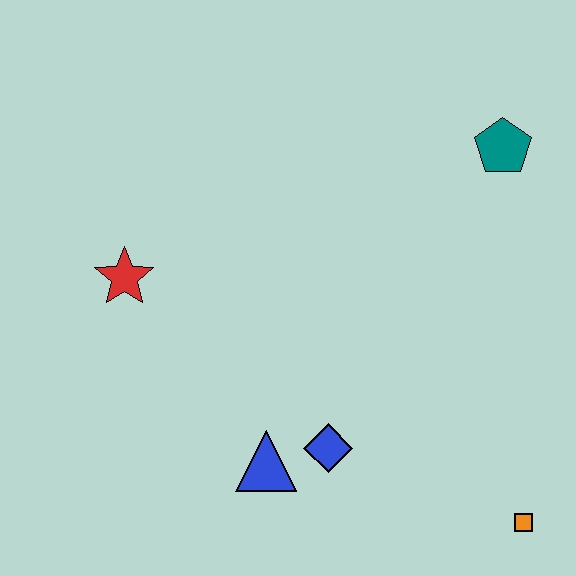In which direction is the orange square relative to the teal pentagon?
The orange square is below the teal pentagon.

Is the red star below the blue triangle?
No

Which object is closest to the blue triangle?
The blue diamond is closest to the blue triangle.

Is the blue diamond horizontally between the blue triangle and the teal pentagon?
Yes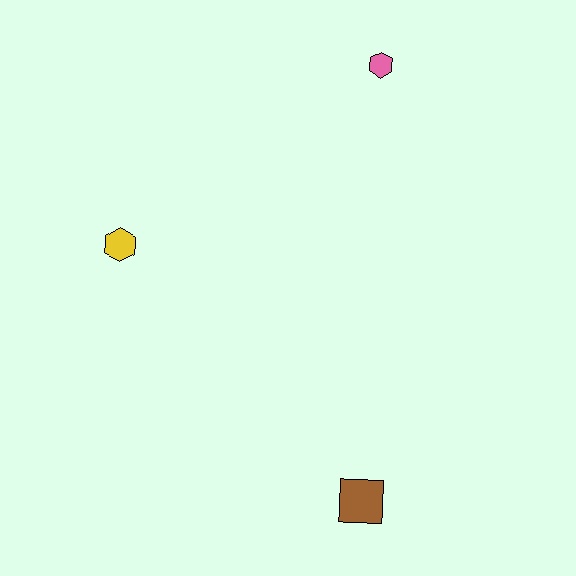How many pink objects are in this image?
There is 1 pink object.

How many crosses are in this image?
There are no crosses.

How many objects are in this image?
There are 3 objects.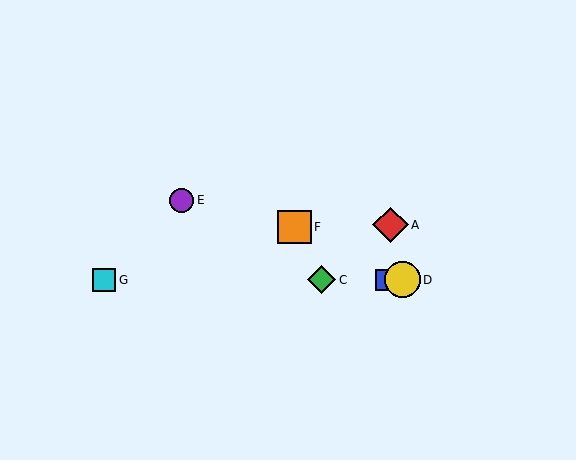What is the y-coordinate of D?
Object D is at y≈280.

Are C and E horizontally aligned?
No, C is at y≈280 and E is at y≈201.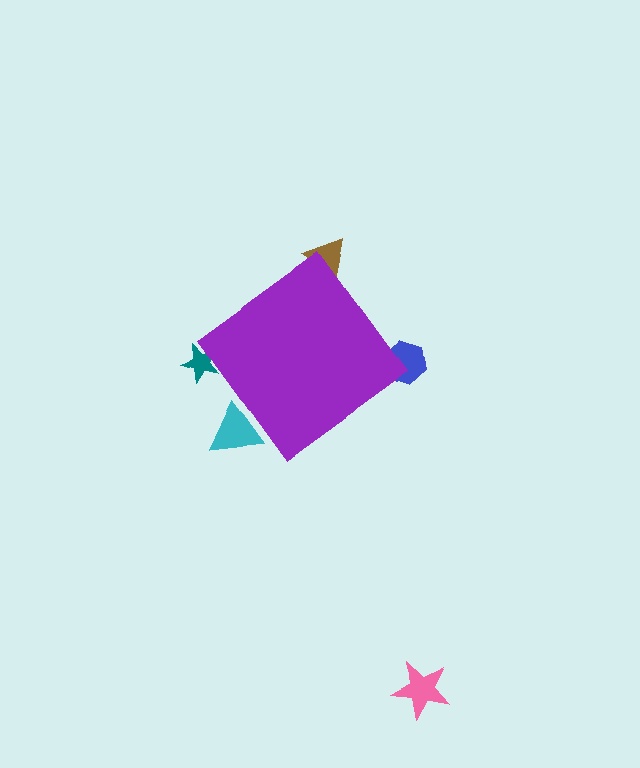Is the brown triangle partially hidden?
Yes, the brown triangle is partially hidden behind the purple diamond.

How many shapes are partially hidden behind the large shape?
4 shapes are partially hidden.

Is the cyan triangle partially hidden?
Yes, the cyan triangle is partially hidden behind the purple diamond.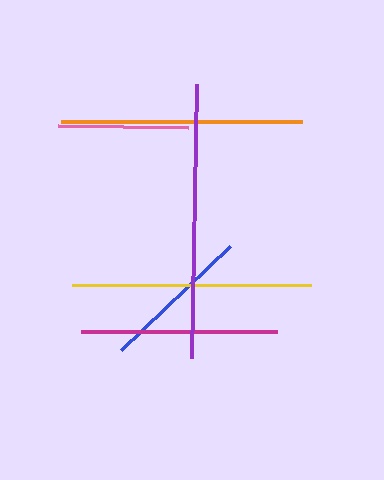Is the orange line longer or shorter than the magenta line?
The orange line is longer than the magenta line.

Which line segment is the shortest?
The pink line is the shortest at approximately 130 pixels.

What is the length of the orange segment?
The orange segment is approximately 240 pixels long.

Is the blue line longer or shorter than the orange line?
The orange line is longer than the blue line.